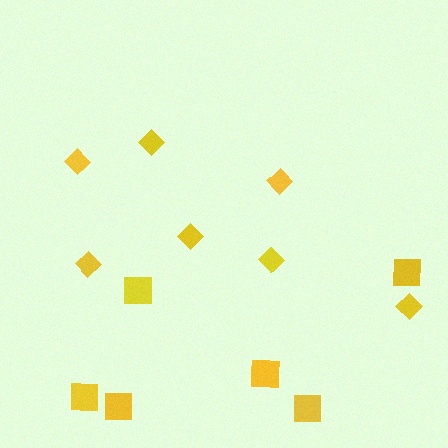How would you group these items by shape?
There are 2 groups: one group of squares (6) and one group of diamonds (7).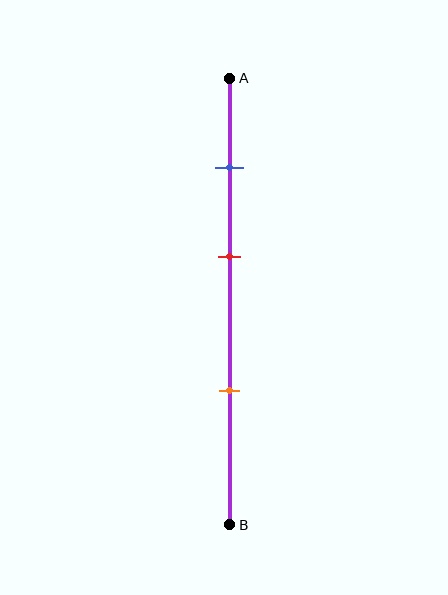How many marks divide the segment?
There are 3 marks dividing the segment.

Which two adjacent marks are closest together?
The blue and red marks are the closest adjacent pair.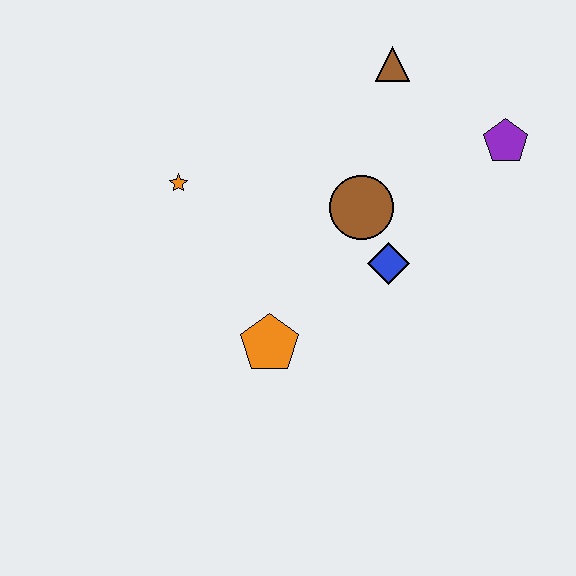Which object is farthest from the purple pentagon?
The orange star is farthest from the purple pentagon.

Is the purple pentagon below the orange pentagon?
No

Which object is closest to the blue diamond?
The brown circle is closest to the blue diamond.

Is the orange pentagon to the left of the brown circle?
Yes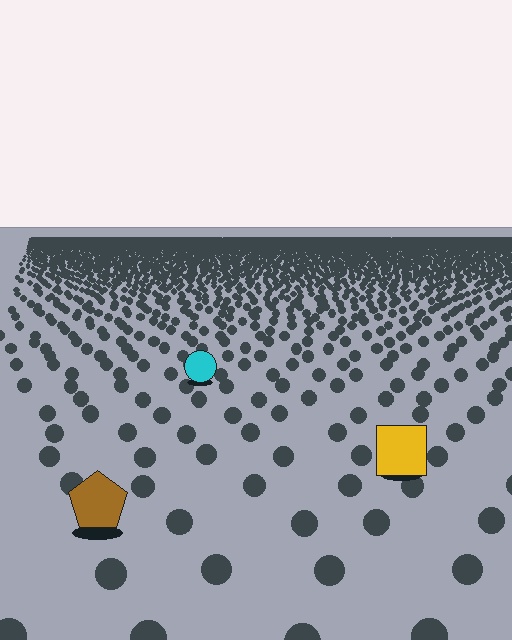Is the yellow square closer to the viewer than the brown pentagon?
No. The brown pentagon is closer — you can tell from the texture gradient: the ground texture is coarser near it.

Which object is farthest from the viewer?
The cyan circle is farthest from the viewer. It appears smaller and the ground texture around it is denser.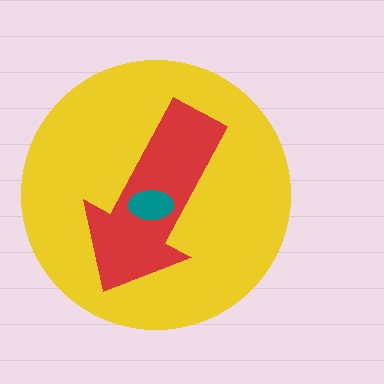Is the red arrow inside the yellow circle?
Yes.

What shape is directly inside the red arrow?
The teal ellipse.